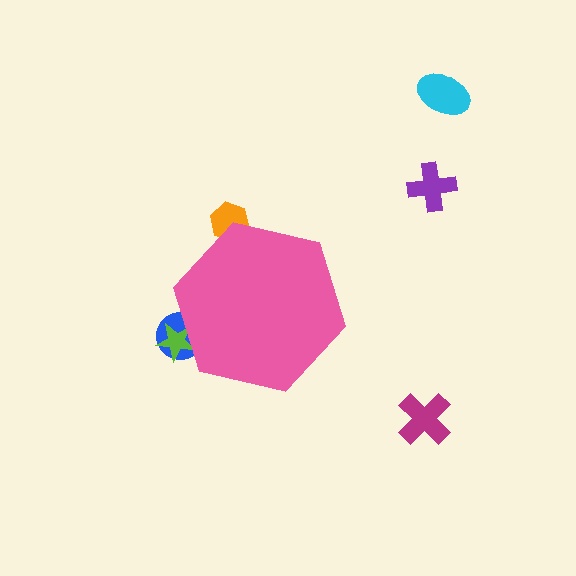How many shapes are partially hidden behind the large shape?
3 shapes are partially hidden.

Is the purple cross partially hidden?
No, the purple cross is fully visible.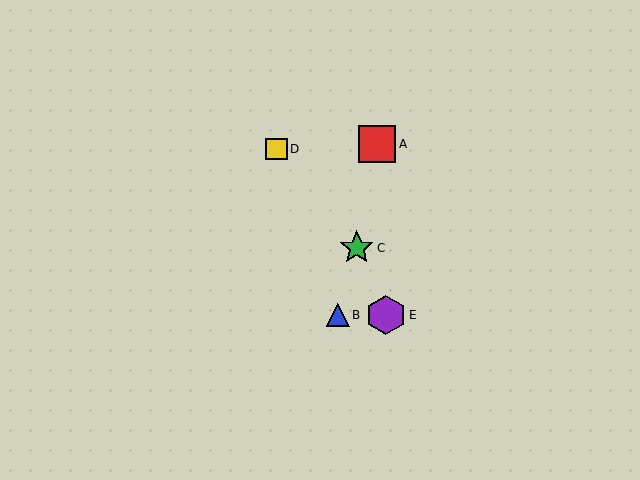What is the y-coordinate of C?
Object C is at y≈248.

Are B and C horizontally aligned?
No, B is at y≈315 and C is at y≈248.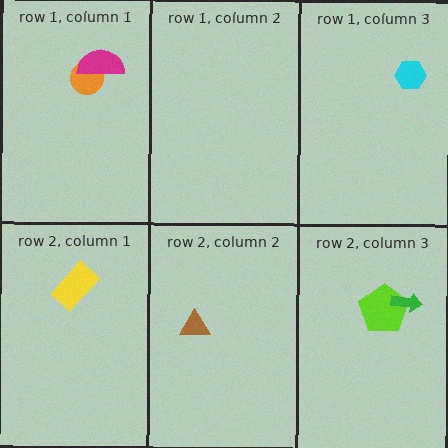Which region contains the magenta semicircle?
The row 1, column 1 region.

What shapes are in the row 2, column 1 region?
The yellow rectangle.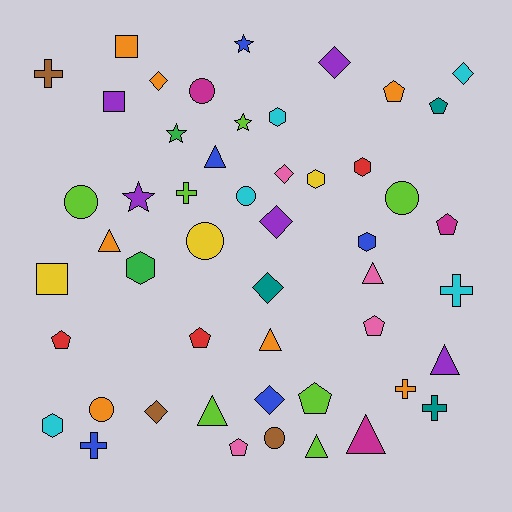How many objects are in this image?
There are 50 objects.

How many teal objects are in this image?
There are 3 teal objects.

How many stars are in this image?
There are 4 stars.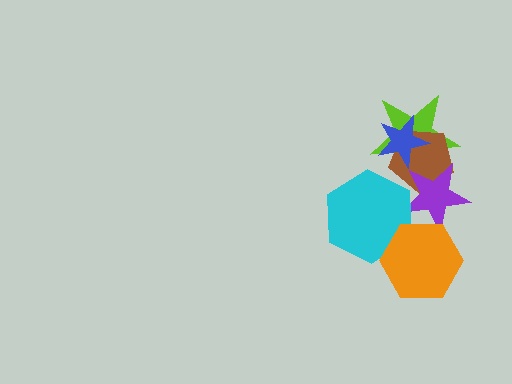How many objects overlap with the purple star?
4 objects overlap with the purple star.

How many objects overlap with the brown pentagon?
3 objects overlap with the brown pentagon.